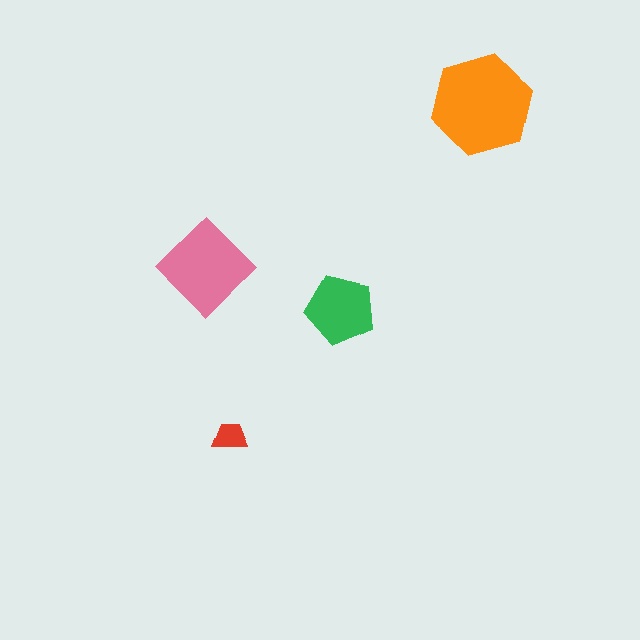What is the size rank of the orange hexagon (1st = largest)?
1st.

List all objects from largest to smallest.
The orange hexagon, the pink diamond, the green pentagon, the red trapezoid.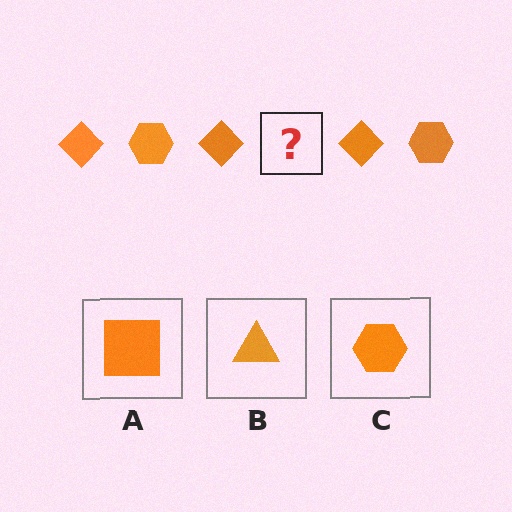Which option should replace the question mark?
Option C.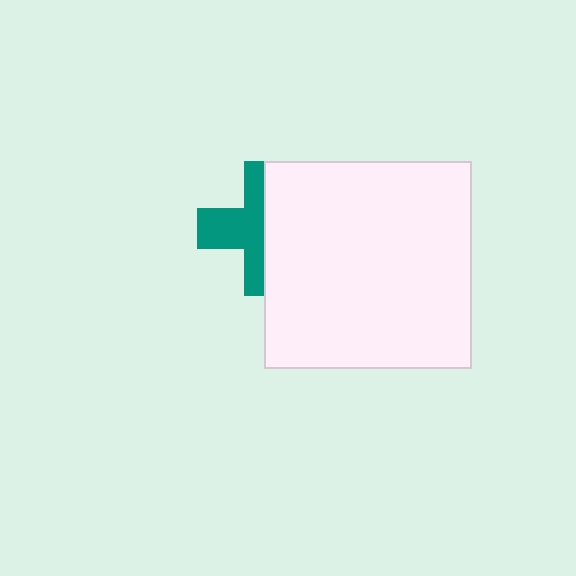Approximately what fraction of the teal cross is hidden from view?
Roughly 52% of the teal cross is hidden behind the white square.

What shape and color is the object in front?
The object in front is a white square.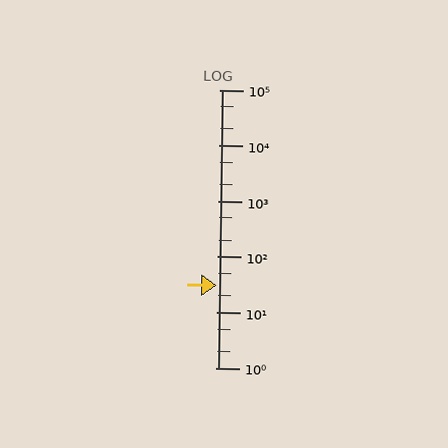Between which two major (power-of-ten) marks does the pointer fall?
The pointer is between 10 and 100.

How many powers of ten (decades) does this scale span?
The scale spans 5 decades, from 1 to 100000.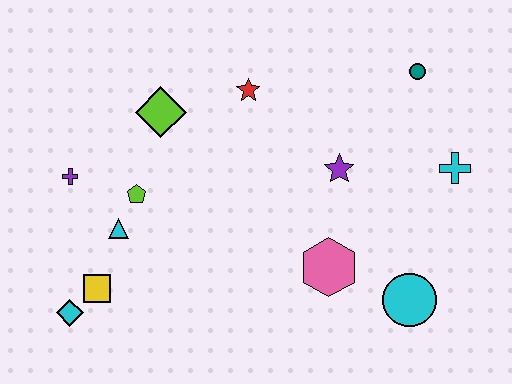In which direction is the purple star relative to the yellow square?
The purple star is to the right of the yellow square.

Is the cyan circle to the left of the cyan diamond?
No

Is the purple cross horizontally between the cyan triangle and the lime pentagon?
No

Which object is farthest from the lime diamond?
The cyan circle is farthest from the lime diamond.